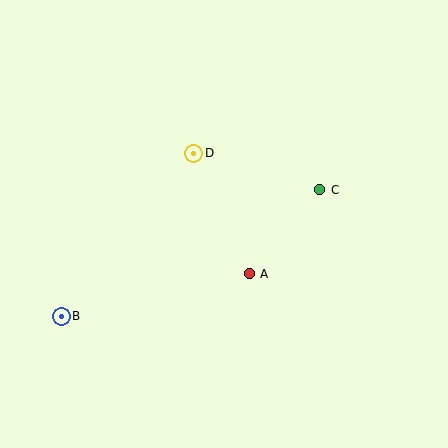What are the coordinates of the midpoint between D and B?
The midpoint between D and B is at (127, 235).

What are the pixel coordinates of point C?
Point C is at (320, 190).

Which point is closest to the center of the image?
Point A at (249, 274) is closest to the center.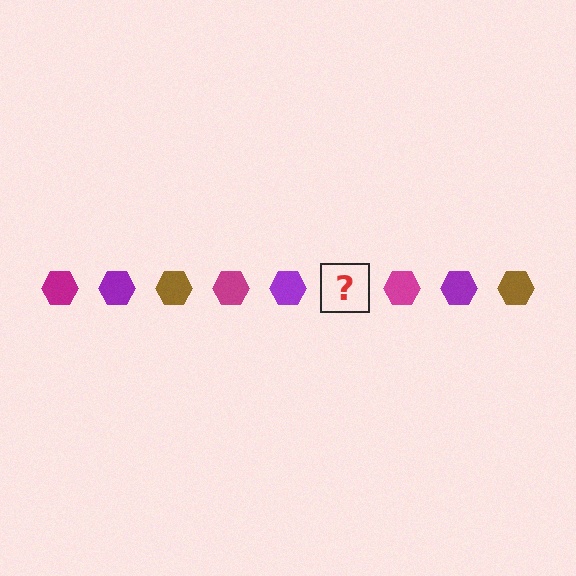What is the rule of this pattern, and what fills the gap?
The rule is that the pattern cycles through magenta, purple, brown hexagons. The gap should be filled with a brown hexagon.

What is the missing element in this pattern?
The missing element is a brown hexagon.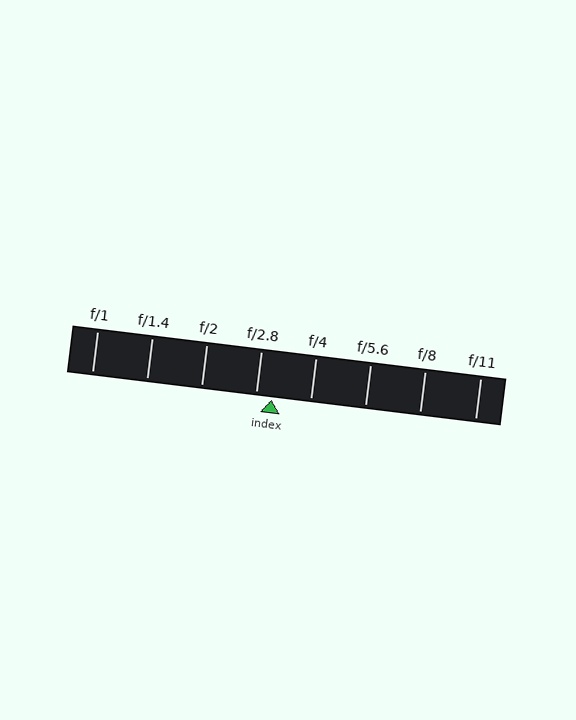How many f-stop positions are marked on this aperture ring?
There are 8 f-stop positions marked.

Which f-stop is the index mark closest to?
The index mark is closest to f/2.8.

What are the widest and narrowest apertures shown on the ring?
The widest aperture shown is f/1 and the narrowest is f/11.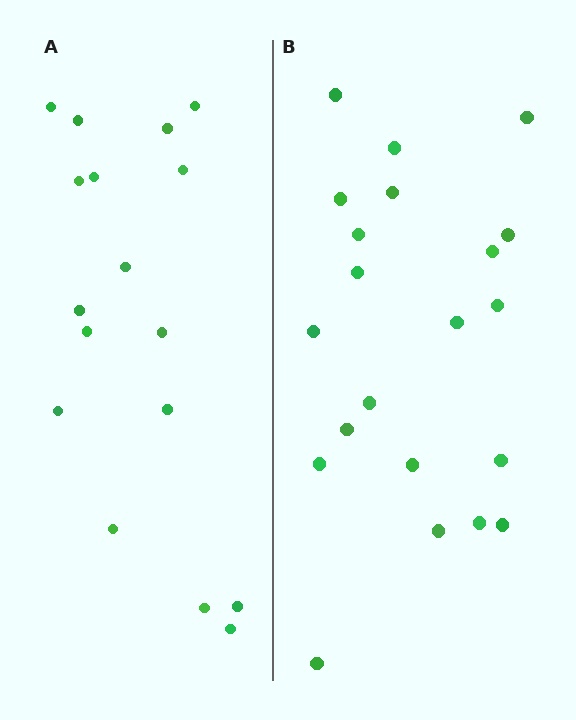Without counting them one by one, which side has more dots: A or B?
Region B (the right region) has more dots.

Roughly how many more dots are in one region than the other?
Region B has about 4 more dots than region A.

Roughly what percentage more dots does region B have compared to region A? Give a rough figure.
About 25% more.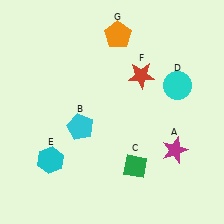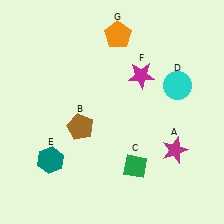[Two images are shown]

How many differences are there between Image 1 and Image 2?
There are 3 differences between the two images.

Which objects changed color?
B changed from cyan to brown. E changed from cyan to teal. F changed from red to magenta.